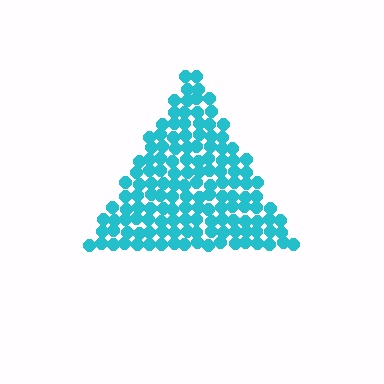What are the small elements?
The small elements are circles.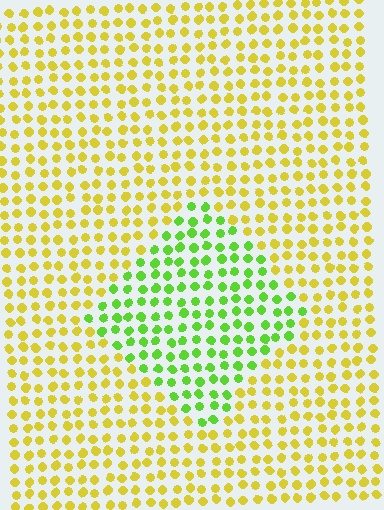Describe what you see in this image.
The image is filled with small yellow elements in a uniform arrangement. A diamond-shaped region is visible where the elements are tinted to a slightly different hue, forming a subtle color boundary.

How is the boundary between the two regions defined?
The boundary is defined purely by a slight shift in hue (about 49 degrees). Spacing, size, and orientation are identical on both sides.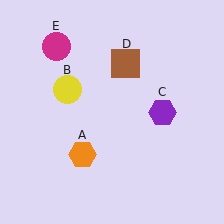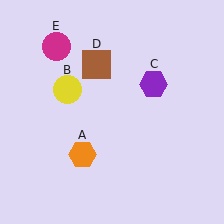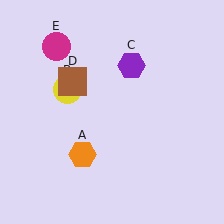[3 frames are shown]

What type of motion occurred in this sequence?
The purple hexagon (object C), brown square (object D) rotated counterclockwise around the center of the scene.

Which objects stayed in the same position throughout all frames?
Orange hexagon (object A) and yellow circle (object B) and magenta circle (object E) remained stationary.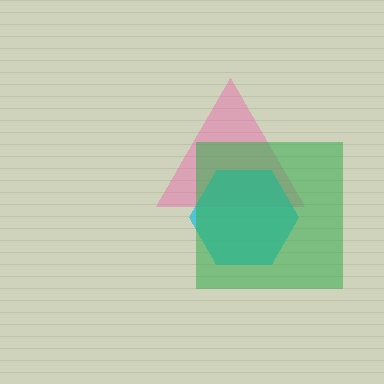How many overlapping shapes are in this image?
There are 3 overlapping shapes in the image.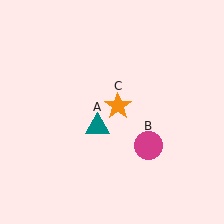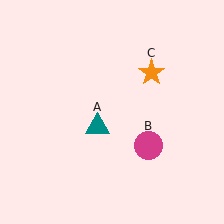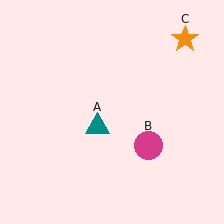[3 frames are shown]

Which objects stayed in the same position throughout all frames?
Teal triangle (object A) and magenta circle (object B) remained stationary.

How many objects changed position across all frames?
1 object changed position: orange star (object C).